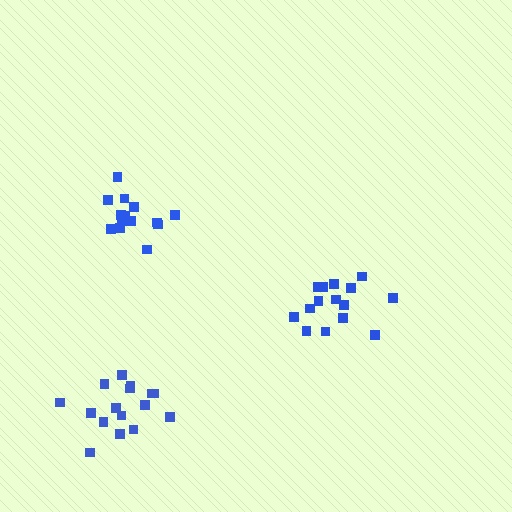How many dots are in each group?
Group 1: 15 dots, Group 2: 16 dots, Group 3: 14 dots (45 total).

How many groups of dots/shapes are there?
There are 3 groups.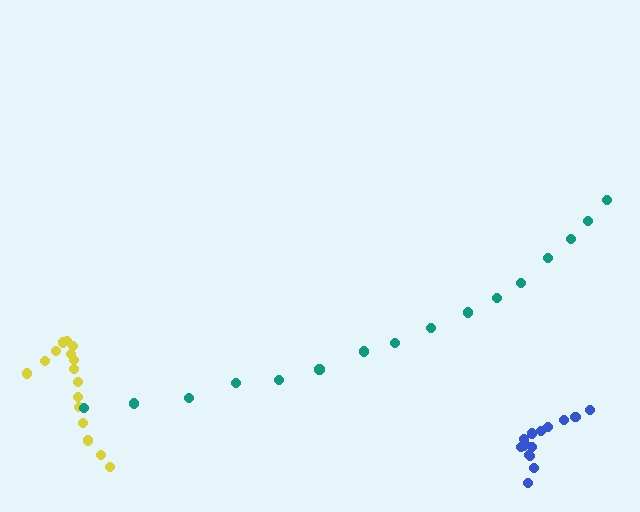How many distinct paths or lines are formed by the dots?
There are 3 distinct paths.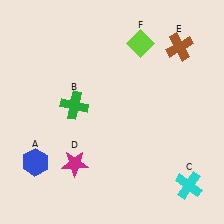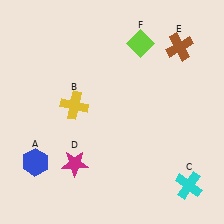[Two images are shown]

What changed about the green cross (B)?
In Image 1, B is green. In Image 2, it changed to yellow.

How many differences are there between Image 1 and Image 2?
There is 1 difference between the two images.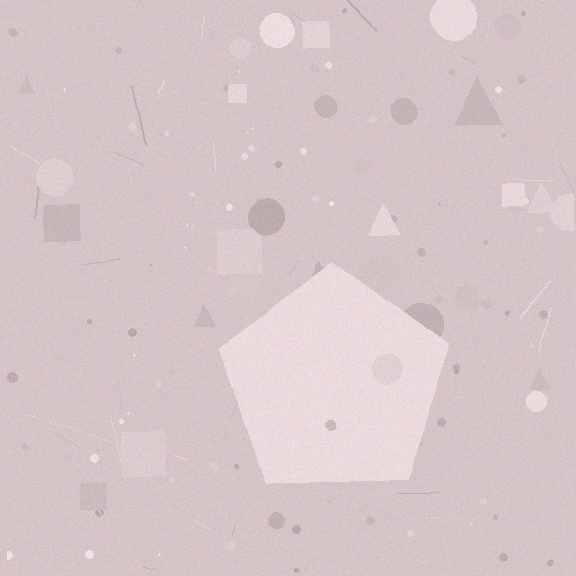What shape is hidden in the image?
A pentagon is hidden in the image.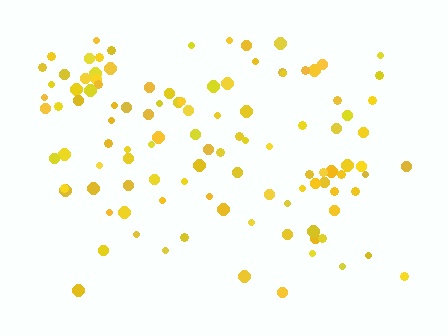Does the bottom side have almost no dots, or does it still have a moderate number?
Still a moderate number, just noticeably fewer than the top.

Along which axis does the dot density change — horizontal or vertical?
Vertical.